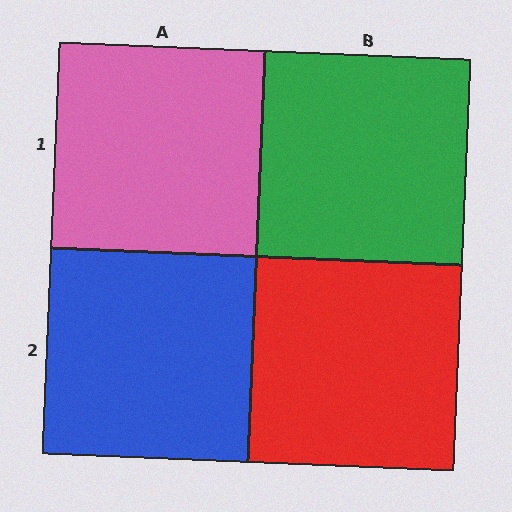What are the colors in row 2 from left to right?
Blue, red.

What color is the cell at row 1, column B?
Green.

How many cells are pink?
1 cell is pink.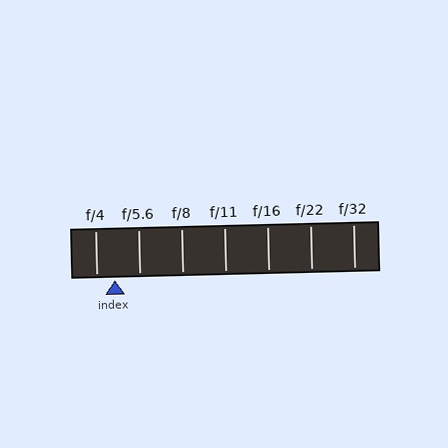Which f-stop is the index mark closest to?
The index mark is closest to f/4.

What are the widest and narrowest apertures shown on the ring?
The widest aperture shown is f/4 and the narrowest is f/32.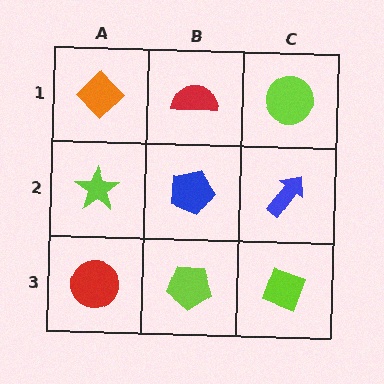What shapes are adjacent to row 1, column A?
A lime star (row 2, column A), a red semicircle (row 1, column B).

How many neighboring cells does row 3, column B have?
3.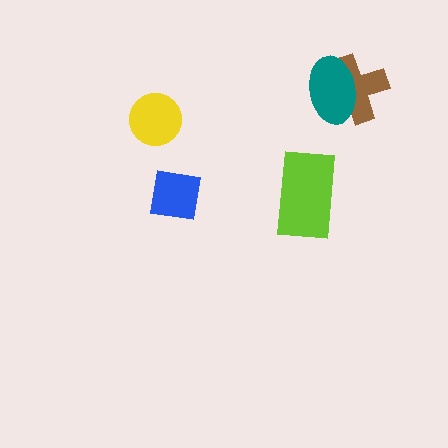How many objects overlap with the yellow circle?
0 objects overlap with the yellow circle.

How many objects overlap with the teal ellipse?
1 object overlaps with the teal ellipse.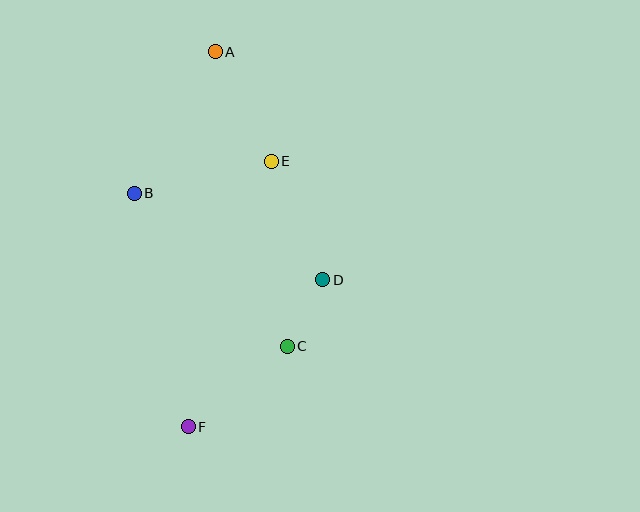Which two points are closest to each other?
Points C and D are closest to each other.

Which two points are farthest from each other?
Points A and F are farthest from each other.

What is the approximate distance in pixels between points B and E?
The distance between B and E is approximately 141 pixels.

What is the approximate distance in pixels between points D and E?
The distance between D and E is approximately 129 pixels.